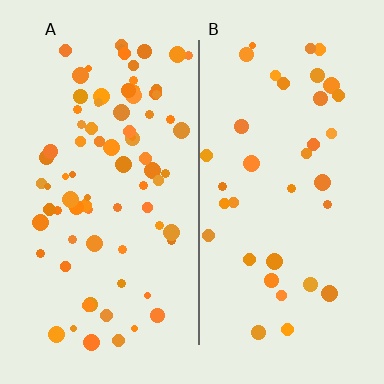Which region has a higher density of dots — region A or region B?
A (the left).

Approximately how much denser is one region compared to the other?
Approximately 2.2× — region A over region B.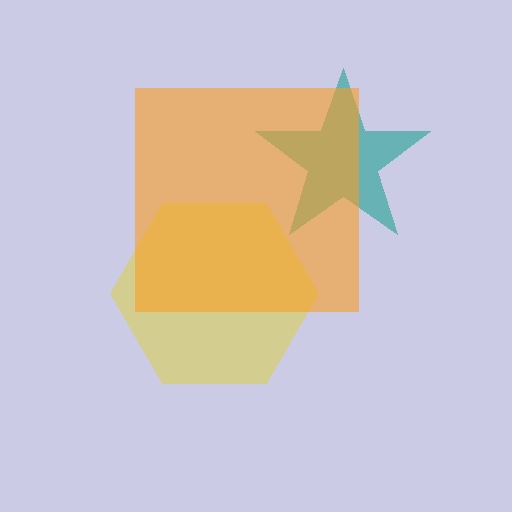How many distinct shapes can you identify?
There are 3 distinct shapes: a yellow hexagon, a teal star, an orange square.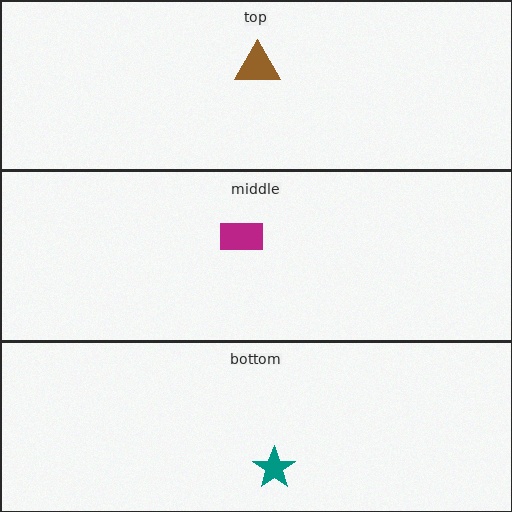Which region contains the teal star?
The bottom region.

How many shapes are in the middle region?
1.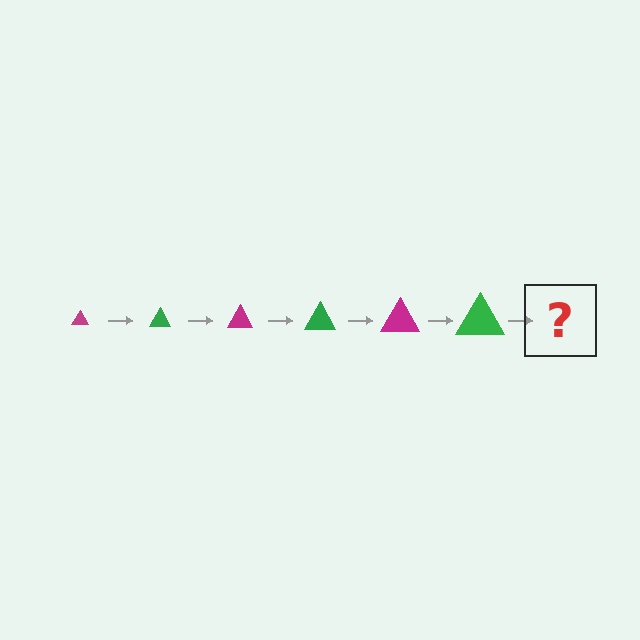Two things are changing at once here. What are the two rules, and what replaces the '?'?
The two rules are that the triangle grows larger each step and the color cycles through magenta and green. The '?' should be a magenta triangle, larger than the previous one.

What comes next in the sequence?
The next element should be a magenta triangle, larger than the previous one.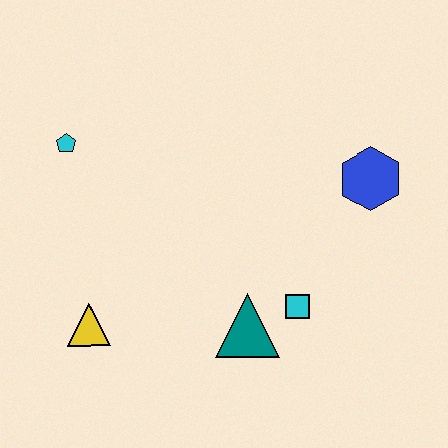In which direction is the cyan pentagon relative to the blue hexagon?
The cyan pentagon is to the left of the blue hexagon.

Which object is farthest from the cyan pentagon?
The blue hexagon is farthest from the cyan pentagon.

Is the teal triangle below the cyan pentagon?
Yes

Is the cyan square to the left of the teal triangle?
No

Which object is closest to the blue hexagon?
The cyan square is closest to the blue hexagon.